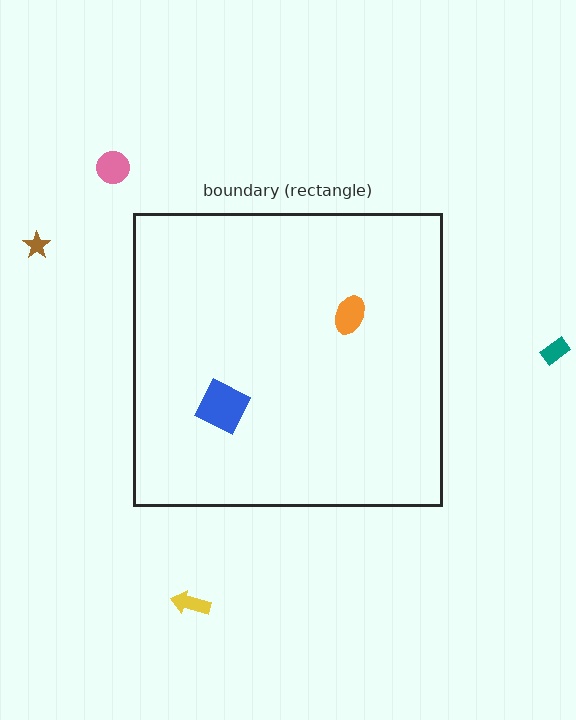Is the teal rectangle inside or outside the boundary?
Outside.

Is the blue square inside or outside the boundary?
Inside.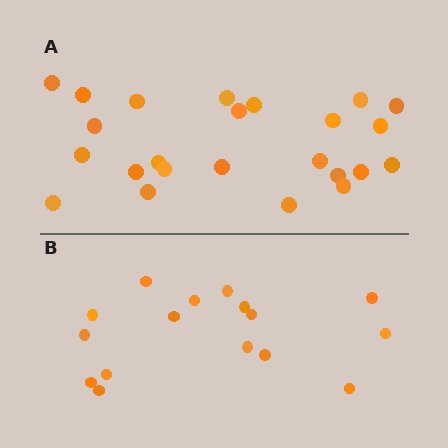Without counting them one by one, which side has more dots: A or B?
Region A (the top region) has more dots.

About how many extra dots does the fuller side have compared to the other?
Region A has roughly 8 or so more dots than region B.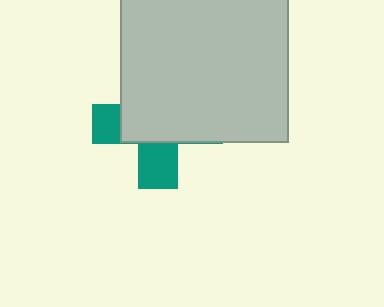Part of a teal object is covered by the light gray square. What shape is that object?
It is a cross.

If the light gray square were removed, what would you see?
You would see the complete teal cross.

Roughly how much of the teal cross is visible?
A small part of it is visible (roughly 33%).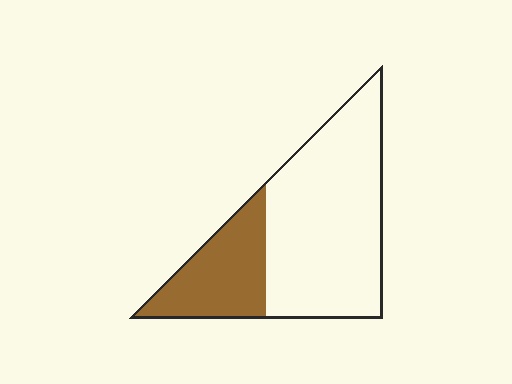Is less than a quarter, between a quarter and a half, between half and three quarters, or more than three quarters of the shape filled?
Between a quarter and a half.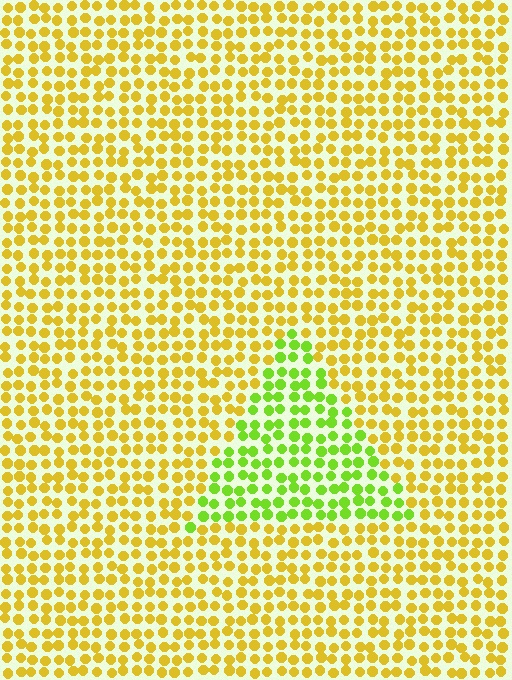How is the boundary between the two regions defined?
The boundary is defined purely by a slight shift in hue (about 46 degrees). Spacing, size, and orientation are identical on both sides.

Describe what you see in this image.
The image is filled with small yellow elements in a uniform arrangement. A triangle-shaped region is visible where the elements are tinted to a slightly different hue, forming a subtle color boundary.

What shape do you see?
I see a triangle.